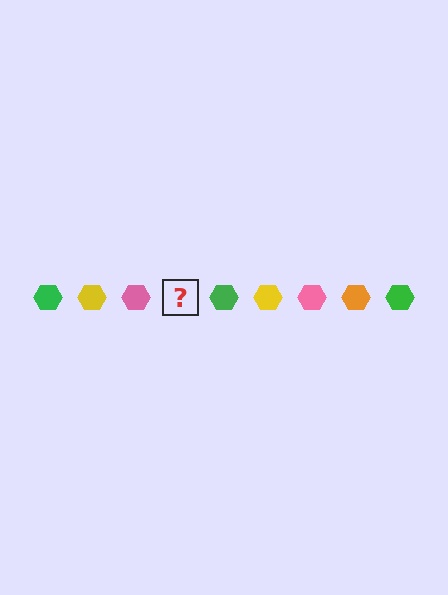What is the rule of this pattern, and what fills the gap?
The rule is that the pattern cycles through green, yellow, pink, orange hexagons. The gap should be filled with an orange hexagon.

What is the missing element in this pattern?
The missing element is an orange hexagon.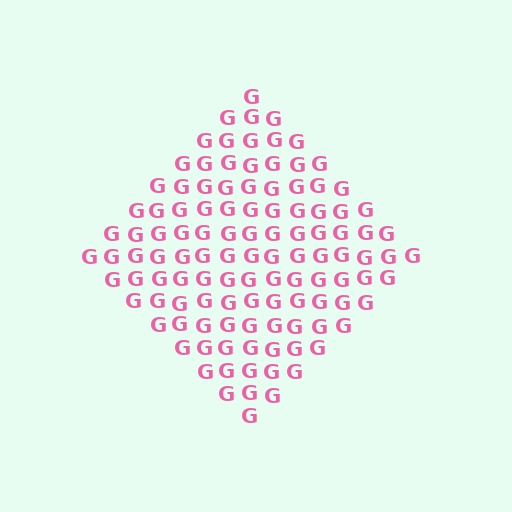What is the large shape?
The large shape is a diamond.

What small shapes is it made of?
It is made of small letter G's.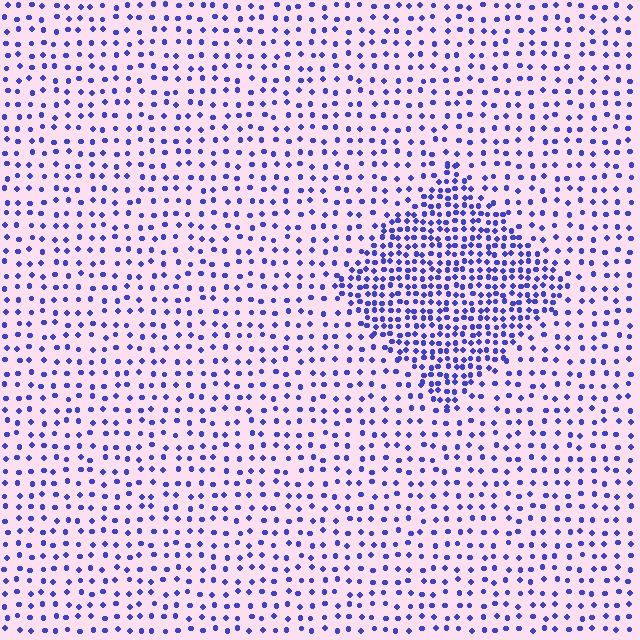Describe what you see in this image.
The image contains small blue elements arranged at two different densities. A diamond-shaped region is visible where the elements are more densely packed than the surrounding area.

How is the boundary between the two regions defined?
The boundary is defined by a change in element density (approximately 2.3x ratio). All elements are the same color, size, and shape.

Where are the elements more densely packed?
The elements are more densely packed inside the diamond boundary.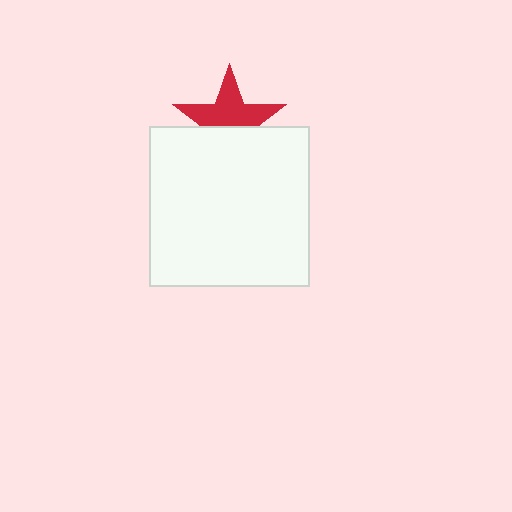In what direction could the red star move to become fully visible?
The red star could move up. That would shift it out from behind the white square entirely.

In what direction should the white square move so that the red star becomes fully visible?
The white square should move down. That is the shortest direction to clear the overlap and leave the red star fully visible.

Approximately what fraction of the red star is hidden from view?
Roughly 42% of the red star is hidden behind the white square.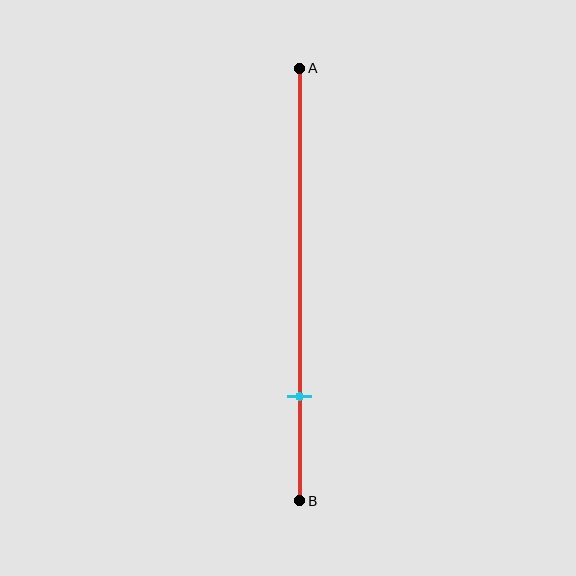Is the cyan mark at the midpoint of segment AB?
No, the mark is at about 75% from A, not at the 50% midpoint.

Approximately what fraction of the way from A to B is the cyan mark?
The cyan mark is approximately 75% of the way from A to B.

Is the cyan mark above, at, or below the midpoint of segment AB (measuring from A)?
The cyan mark is below the midpoint of segment AB.